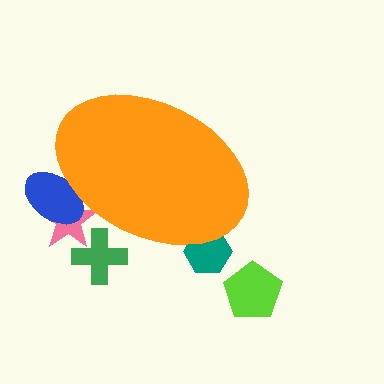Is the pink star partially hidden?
Yes, the pink star is partially hidden behind the orange ellipse.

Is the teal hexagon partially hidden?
Yes, the teal hexagon is partially hidden behind the orange ellipse.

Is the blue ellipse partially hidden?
Yes, the blue ellipse is partially hidden behind the orange ellipse.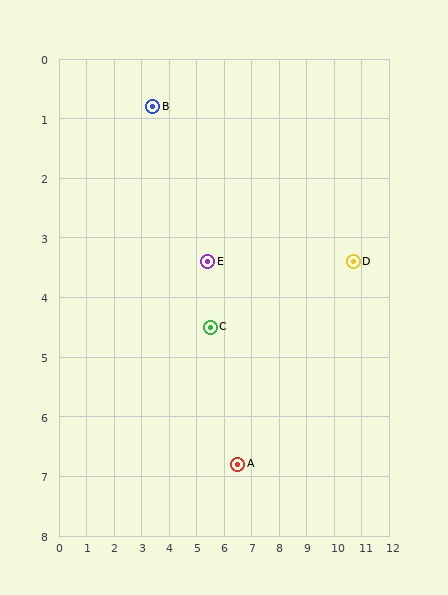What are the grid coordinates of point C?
Point C is at approximately (5.5, 4.5).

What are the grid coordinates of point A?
Point A is at approximately (6.5, 6.8).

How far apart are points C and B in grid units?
Points C and B are about 4.3 grid units apart.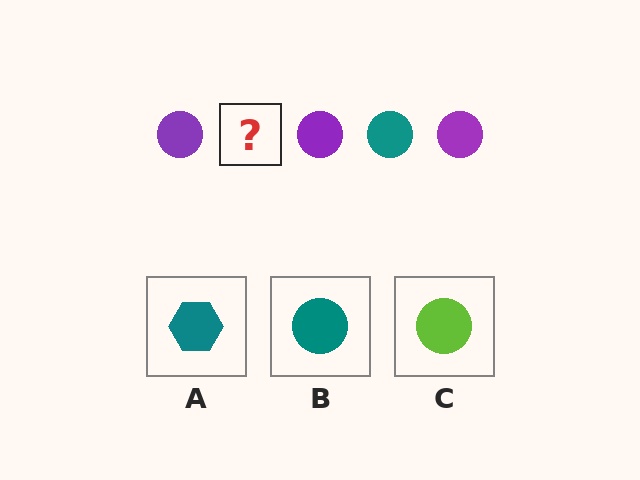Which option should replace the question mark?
Option B.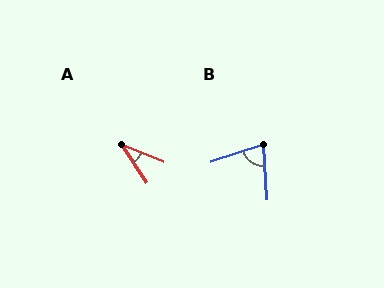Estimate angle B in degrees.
Approximately 76 degrees.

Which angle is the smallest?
A, at approximately 33 degrees.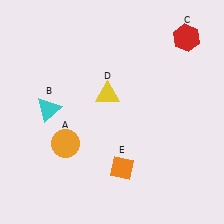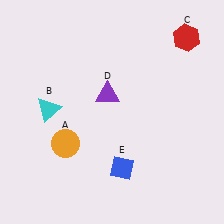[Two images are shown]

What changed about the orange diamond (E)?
In Image 1, E is orange. In Image 2, it changed to blue.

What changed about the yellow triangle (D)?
In Image 1, D is yellow. In Image 2, it changed to purple.